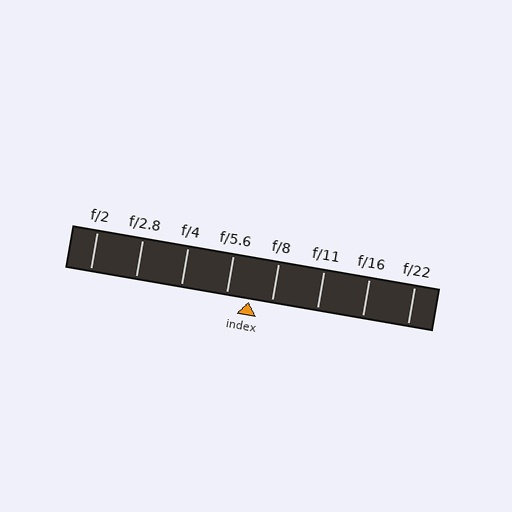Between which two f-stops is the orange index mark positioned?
The index mark is between f/5.6 and f/8.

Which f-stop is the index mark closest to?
The index mark is closest to f/8.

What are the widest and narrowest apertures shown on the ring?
The widest aperture shown is f/2 and the narrowest is f/22.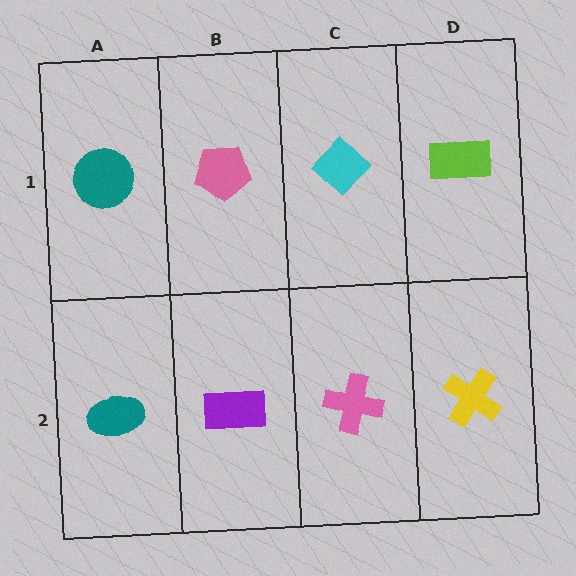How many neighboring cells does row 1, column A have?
2.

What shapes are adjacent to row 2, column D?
A lime rectangle (row 1, column D), a pink cross (row 2, column C).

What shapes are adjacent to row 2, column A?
A teal circle (row 1, column A), a purple rectangle (row 2, column B).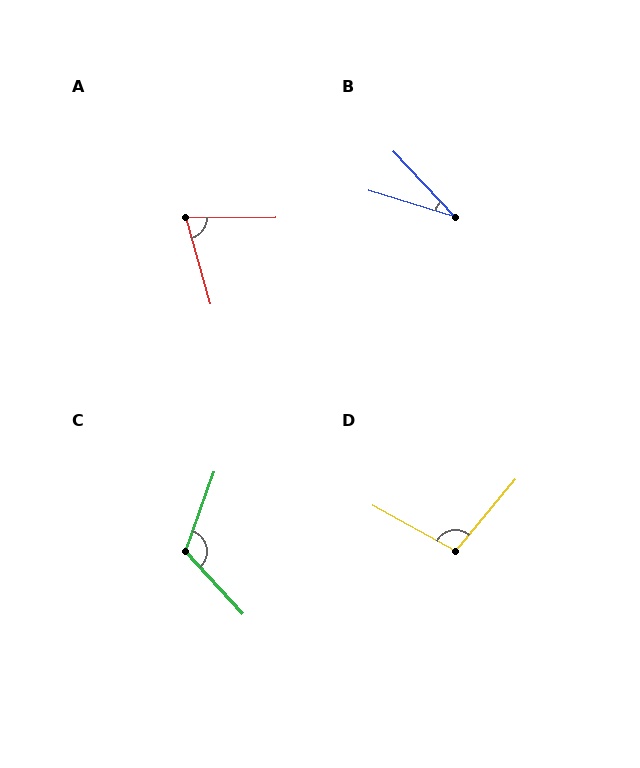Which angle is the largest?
C, at approximately 118 degrees.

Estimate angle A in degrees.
Approximately 75 degrees.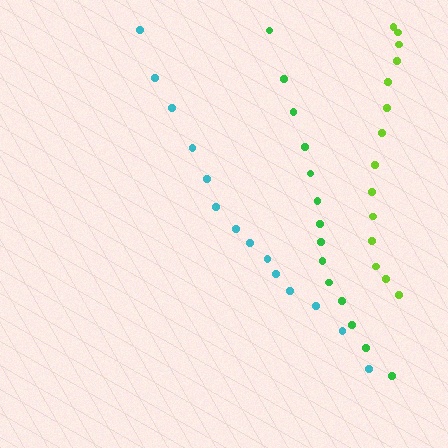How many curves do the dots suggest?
There are 3 distinct paths.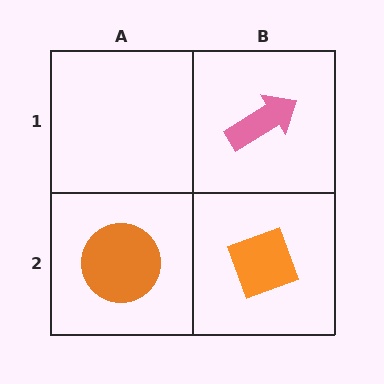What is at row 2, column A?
An orange circle.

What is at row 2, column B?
An orange diamond.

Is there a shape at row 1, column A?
No, that cell is empty.